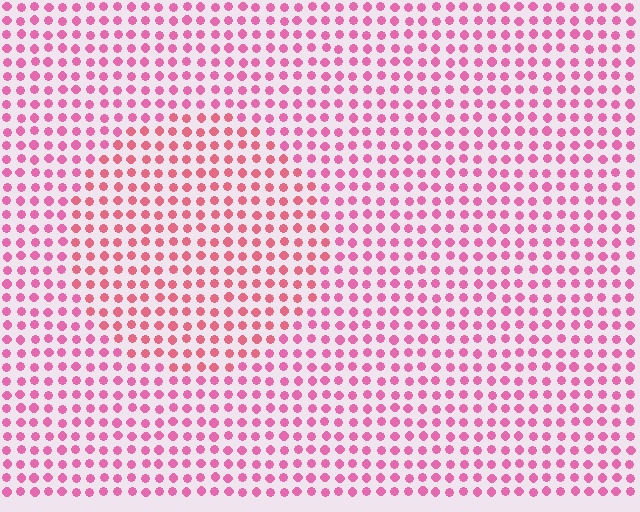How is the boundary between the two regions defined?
The boundary is defined purely by a slight shift in hue (about 20 degrees). Spacing, size, and orientation are identical on both sides.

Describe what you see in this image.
The image is filled with small pink elements in a uniform arrangement. A circle-shaped region is visible where the elements are tinted to a slightly different hue, forming a subtle color boundary.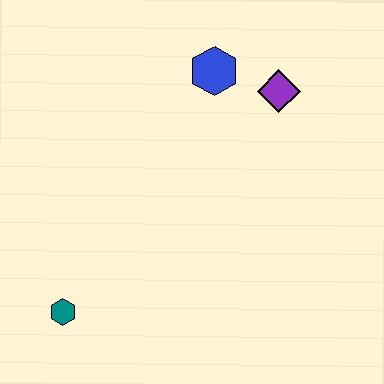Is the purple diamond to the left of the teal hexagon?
No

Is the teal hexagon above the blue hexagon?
No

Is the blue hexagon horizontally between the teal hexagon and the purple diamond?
Yes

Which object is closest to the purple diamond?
The blue hexagon is closest to the purple diamond.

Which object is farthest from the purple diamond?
The teal hexagon is farthest from the purple diamond.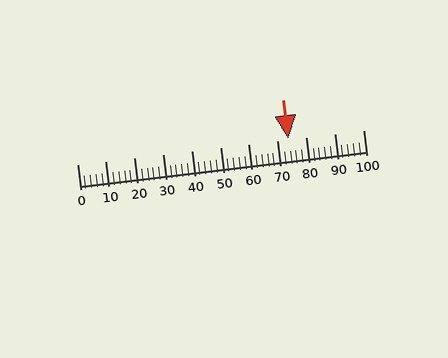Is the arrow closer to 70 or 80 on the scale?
The arrow is closer to 70.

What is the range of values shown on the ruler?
The ruler shows values from 0 to 100.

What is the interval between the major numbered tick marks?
The major tick marks are spaced 10 units apart.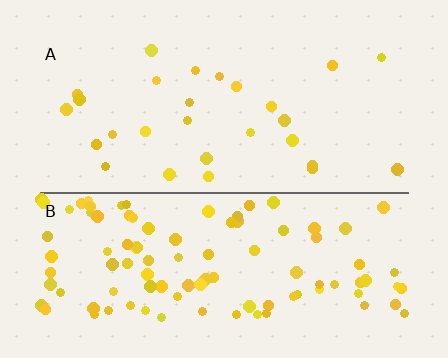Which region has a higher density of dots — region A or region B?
B (the bottom).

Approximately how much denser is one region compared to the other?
Approximately 3.8× — region B over region A.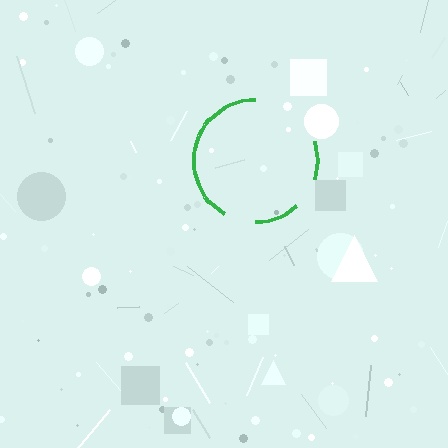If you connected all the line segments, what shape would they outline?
They would outline a circle.